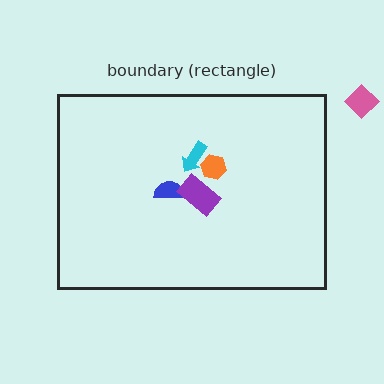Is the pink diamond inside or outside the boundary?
Outside.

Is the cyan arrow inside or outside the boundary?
Inside.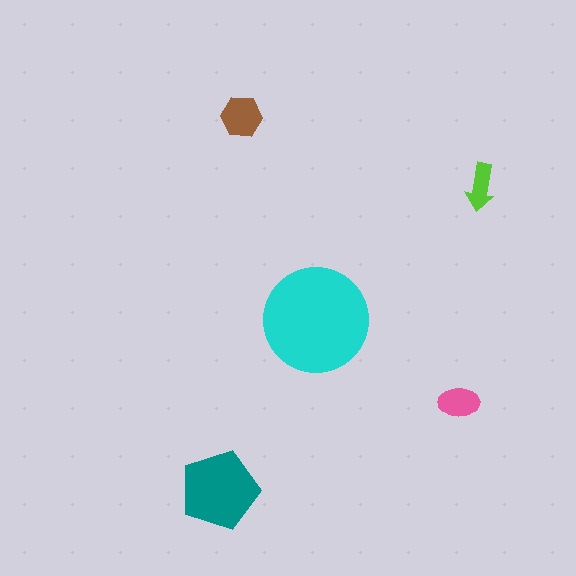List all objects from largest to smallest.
The cyan circle, the teal pentagon, the brown hexagon, the pink ellipse, the lime arrow.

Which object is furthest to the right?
The lime arrow is rightmost.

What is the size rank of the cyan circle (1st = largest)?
1st.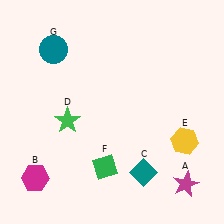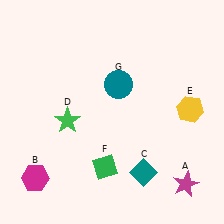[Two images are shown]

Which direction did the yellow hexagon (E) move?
The yellow hexagon (E) moved up.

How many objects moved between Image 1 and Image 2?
2 objects moved between the two images.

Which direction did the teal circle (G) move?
The teal circle (G) moved right.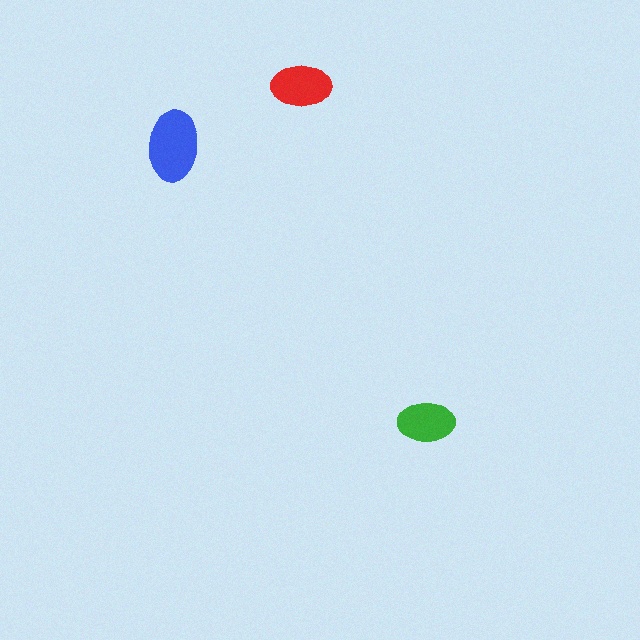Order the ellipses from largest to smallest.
the blue one, the red one, the green one.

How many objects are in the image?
There are 3 objects in the image.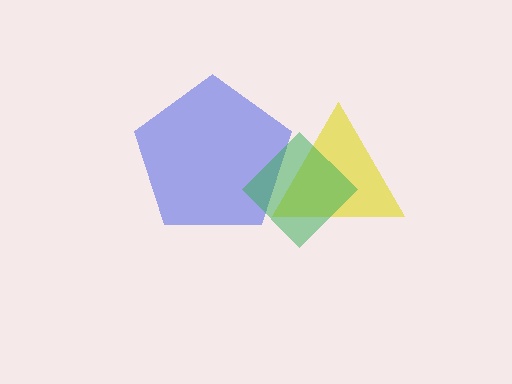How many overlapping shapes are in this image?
There are 3 overlapping shapes in the image.